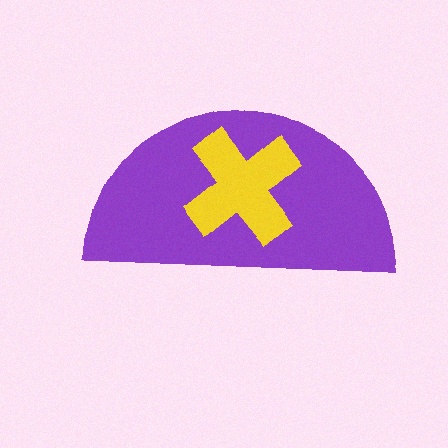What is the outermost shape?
The purple semicircle.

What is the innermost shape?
The yellow cross.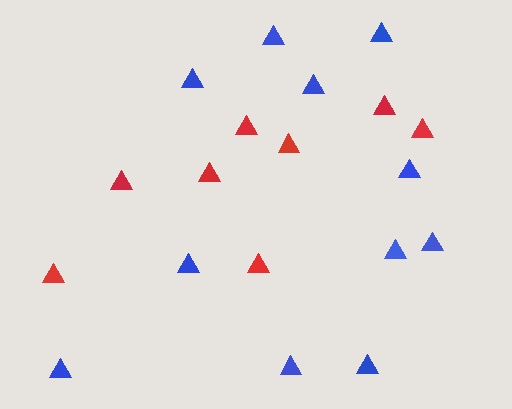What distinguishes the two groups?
There are 2 groups: one group of red triangles (8) and one group of blue triangles (11).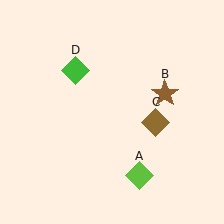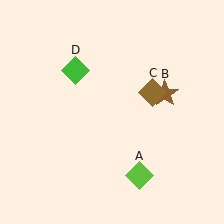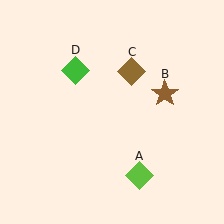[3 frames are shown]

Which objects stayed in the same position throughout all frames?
Lime diamond (object A) and brown star (object B) and green diamond (object D) remained stationary.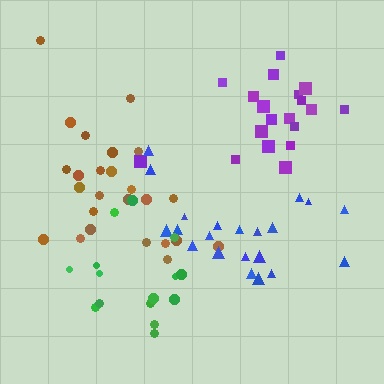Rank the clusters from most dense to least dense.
purple, brown, green, blue.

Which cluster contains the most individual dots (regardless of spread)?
Brown (25).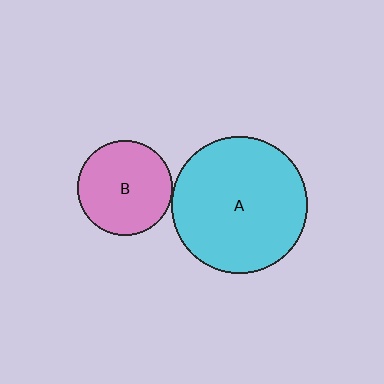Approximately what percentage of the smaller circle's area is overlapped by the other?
Approximately 5%.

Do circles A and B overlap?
Yes.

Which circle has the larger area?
Circle A (cyan).